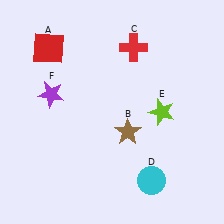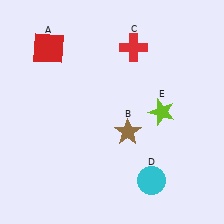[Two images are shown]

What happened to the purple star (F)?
The purple star (F) was removed in Image 2. It was in the top-left area of Image 1.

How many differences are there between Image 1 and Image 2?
There is 1 difference between the two images.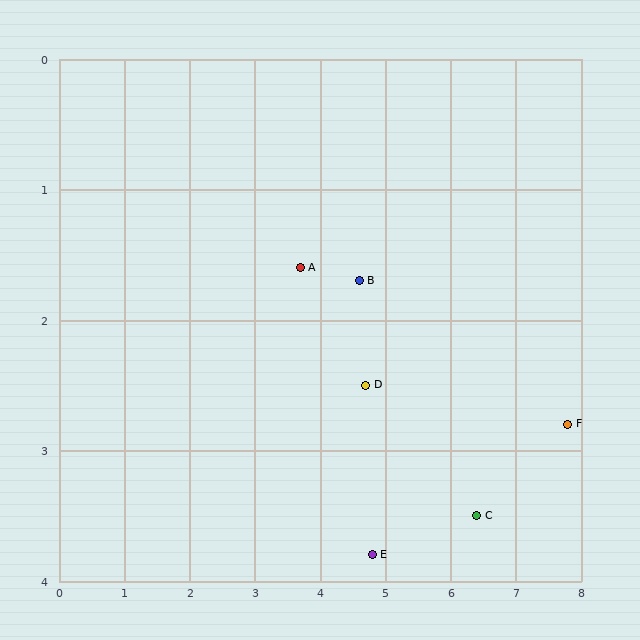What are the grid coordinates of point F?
Point F is at approximately (7.8, 2.8).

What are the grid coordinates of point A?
Point A is at approximately (3.7, 1.6).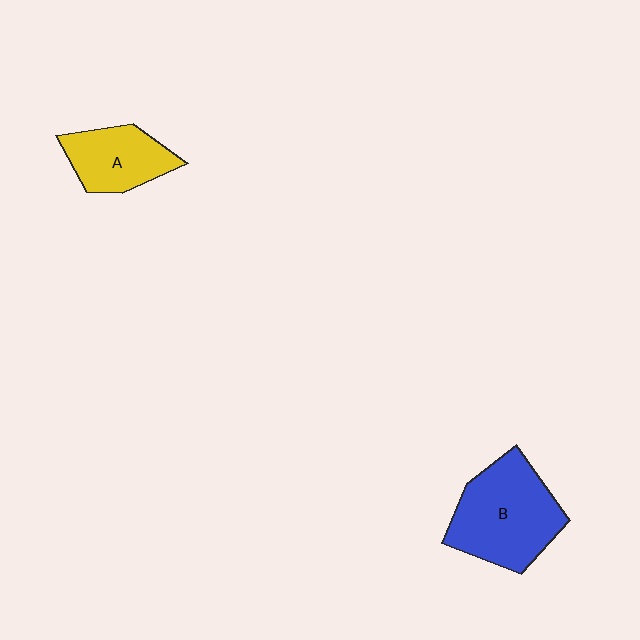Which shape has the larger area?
Shape B (blue).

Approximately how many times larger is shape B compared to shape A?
Approximately 1.6 times.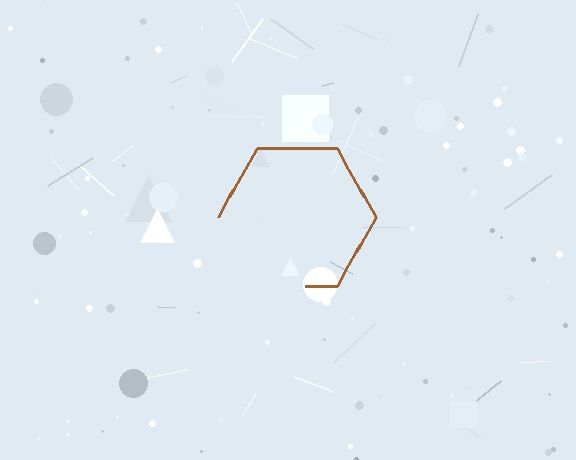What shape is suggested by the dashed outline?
The dashed outline suggests a hexagon.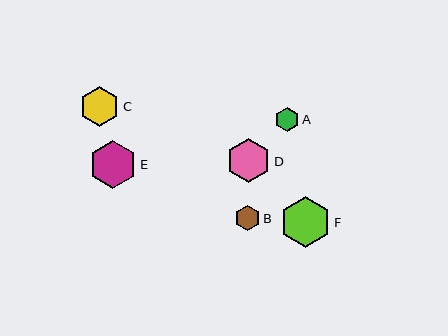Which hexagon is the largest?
Hexagon F is the largest with a size of approximately 50 pixels.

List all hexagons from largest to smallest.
From largest to smallest: F, E, D, C, B, A.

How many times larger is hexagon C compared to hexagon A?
Hexagon C is approximately 1.6 times the size of hexagon A.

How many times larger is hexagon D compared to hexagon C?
Hexagon D is approximately 1.1 times the size of hexagon C.